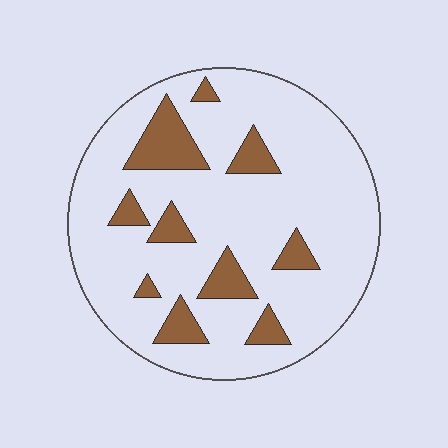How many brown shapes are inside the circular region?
10.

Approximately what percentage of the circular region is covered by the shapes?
Approximately 15%.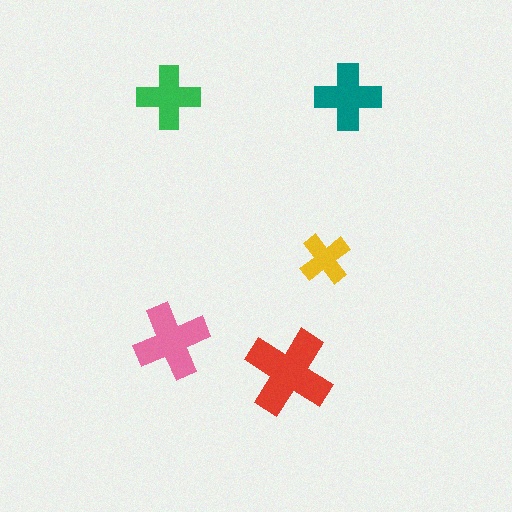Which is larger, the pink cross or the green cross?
The pink one.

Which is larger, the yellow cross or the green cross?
The green one.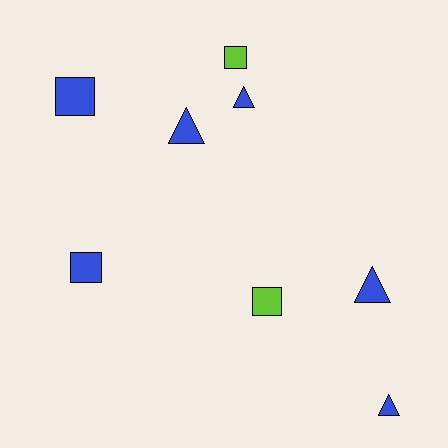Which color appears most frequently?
Blue, with 6 objects.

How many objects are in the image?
There are 8 objects.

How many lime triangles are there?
There are no lime triangles.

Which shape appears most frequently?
Triangle, with 4 objects.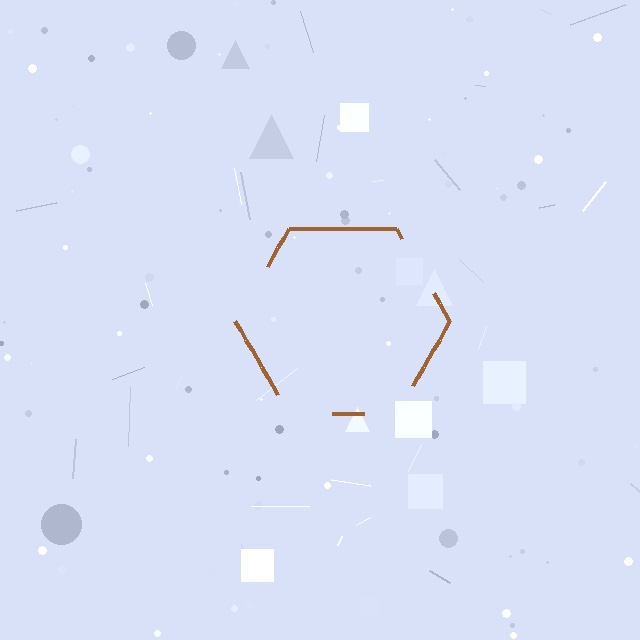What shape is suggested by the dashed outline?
The dashed outline suggests a hexagon.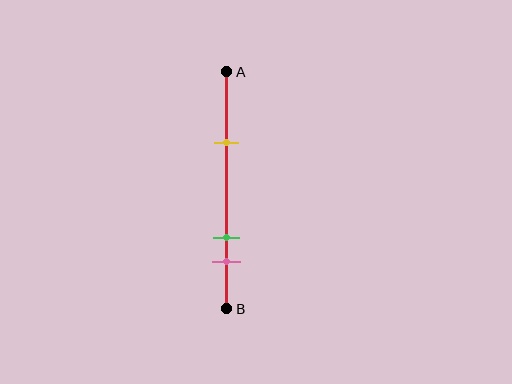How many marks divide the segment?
There are 3 marks dividing the segment.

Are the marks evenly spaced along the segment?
No, the marks are not evenly spaced.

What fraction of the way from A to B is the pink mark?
The pink mark is approximately 80% (0.8) of the way from A to B.